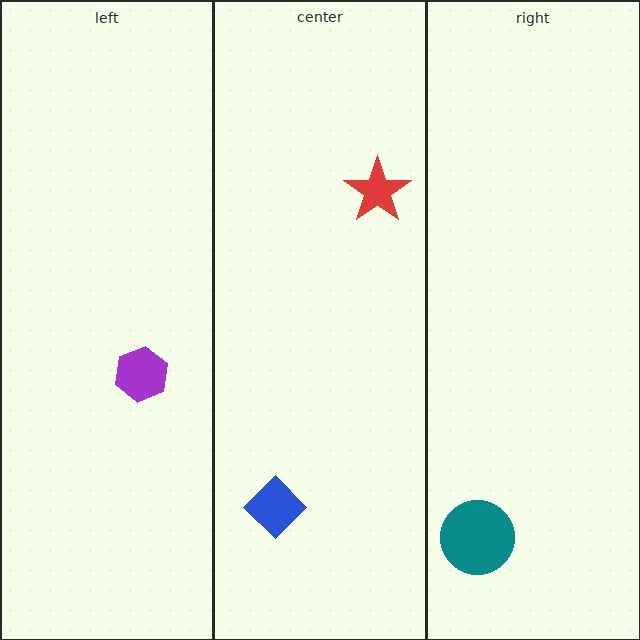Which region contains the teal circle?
The right region.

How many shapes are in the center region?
2.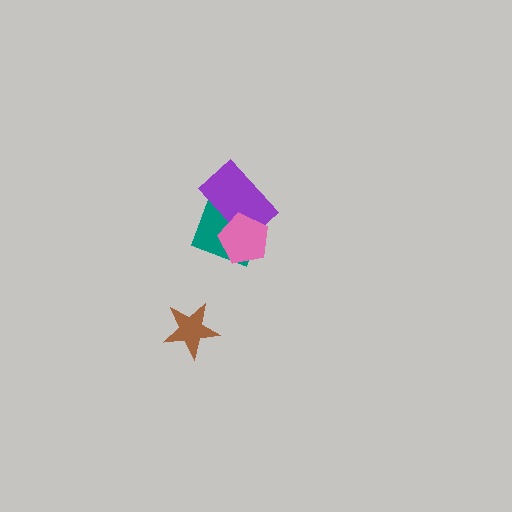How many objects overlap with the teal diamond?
2 objects overlap with the teal diamond.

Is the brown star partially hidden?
No, no other shape covers it.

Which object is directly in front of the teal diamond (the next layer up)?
The purple rectangle is directly in front of the teal diamond.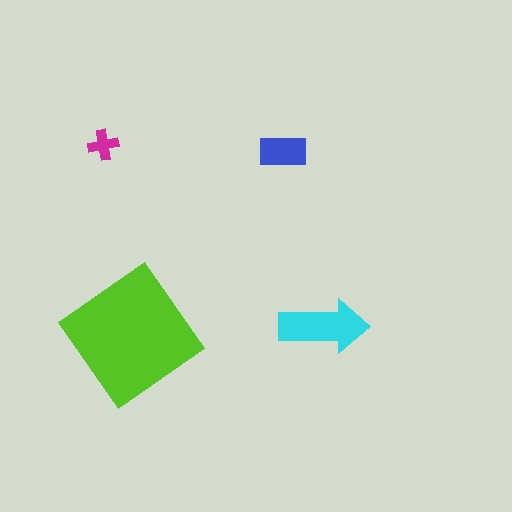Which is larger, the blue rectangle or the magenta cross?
The blue rectangle.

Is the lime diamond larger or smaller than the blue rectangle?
Larger.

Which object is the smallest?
The magenta cross.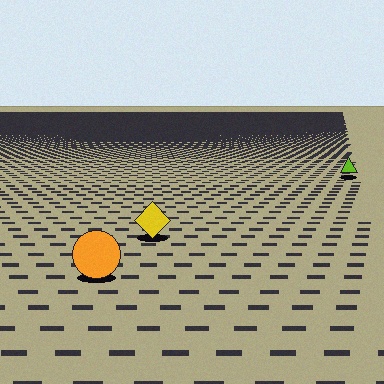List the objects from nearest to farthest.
From nearest to farthest: the orange circle, the yellow diamond, the lime triangle.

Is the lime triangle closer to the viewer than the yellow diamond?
No. The yellow diamond is closer — you can tell from the texture gradient: the ground texture is coarser near it.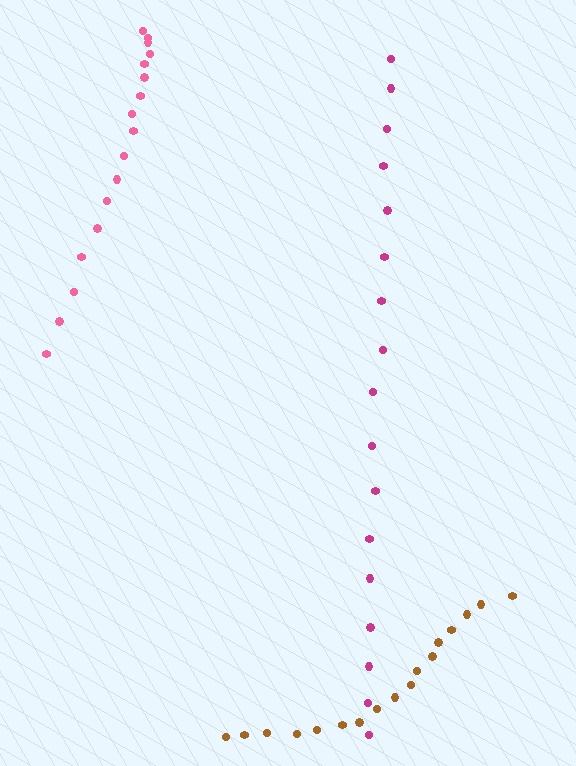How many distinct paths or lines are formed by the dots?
There are 3 distinct paths.